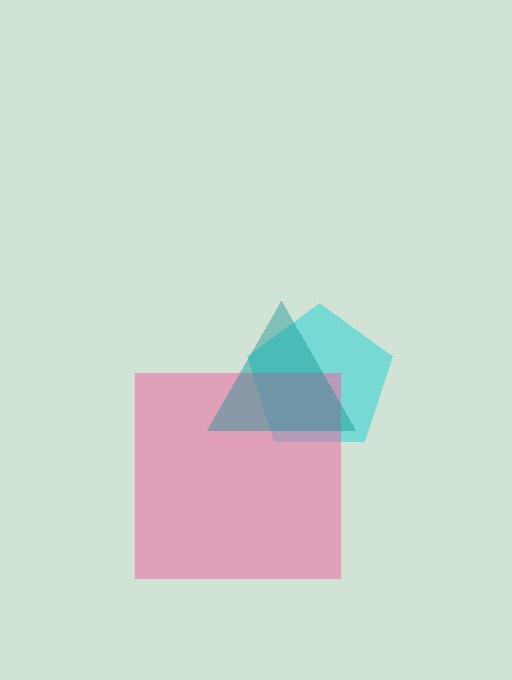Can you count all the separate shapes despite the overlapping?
Yes, there are 3 separate shapes.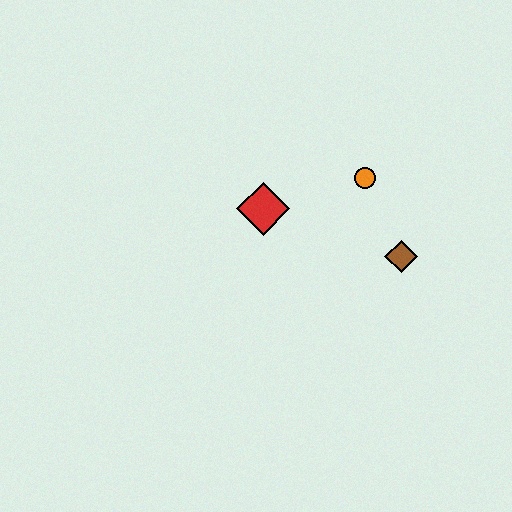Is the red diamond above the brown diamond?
Yes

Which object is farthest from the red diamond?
The brown diamond is farthest from the red diamond.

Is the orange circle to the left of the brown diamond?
Yes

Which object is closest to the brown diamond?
The orange circle is closest to the brown diamond.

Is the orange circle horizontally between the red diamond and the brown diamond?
Yes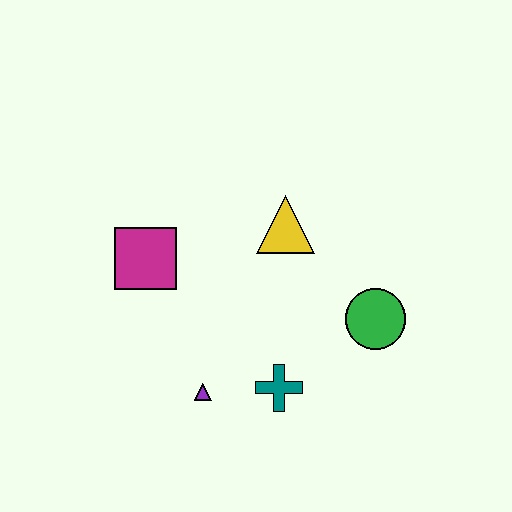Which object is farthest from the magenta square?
The green circle is farthest from the magenta square.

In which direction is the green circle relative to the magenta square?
The green circle is to the right of the magenta square.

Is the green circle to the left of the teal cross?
No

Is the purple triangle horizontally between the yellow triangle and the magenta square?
Yes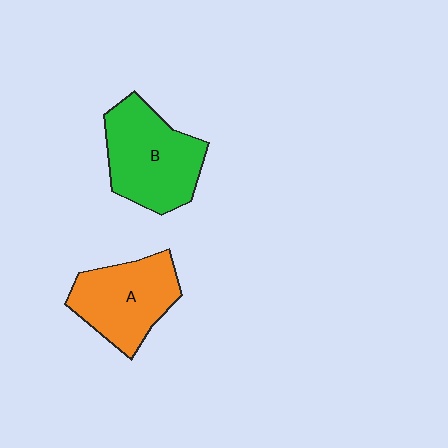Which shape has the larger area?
Shape B (green).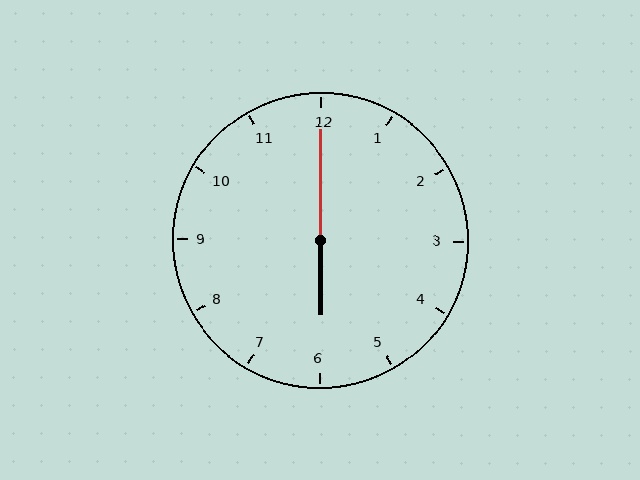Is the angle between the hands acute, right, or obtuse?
It is obtuse.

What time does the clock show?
6:00.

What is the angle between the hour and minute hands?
Approximately 180 degrees.